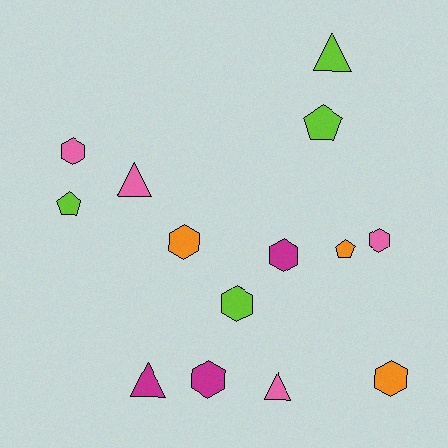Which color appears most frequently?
Lime, with 4 objects.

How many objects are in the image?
There are 14 objects.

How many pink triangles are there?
There are 2 pink triangles.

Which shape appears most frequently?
Hexagon, with 7 objects.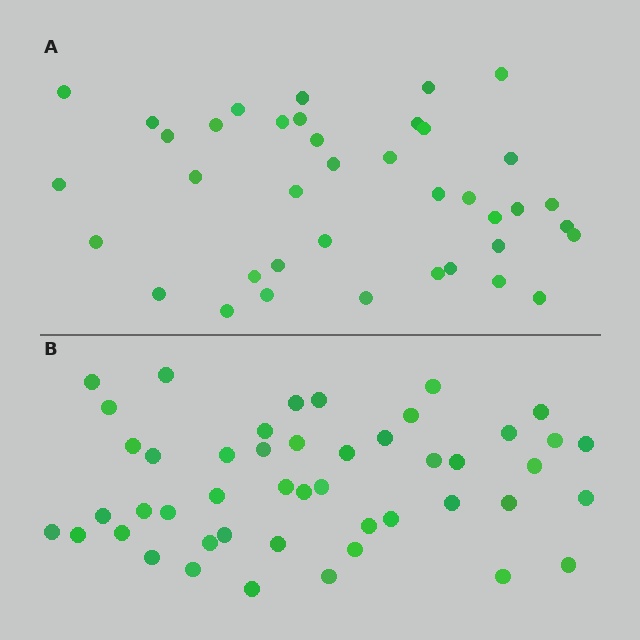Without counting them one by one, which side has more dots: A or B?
Region B (the bottom region) has more dots.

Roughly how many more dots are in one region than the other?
Region B has roughly 8 or so more dots than region A.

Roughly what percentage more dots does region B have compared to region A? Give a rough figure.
About 20% more.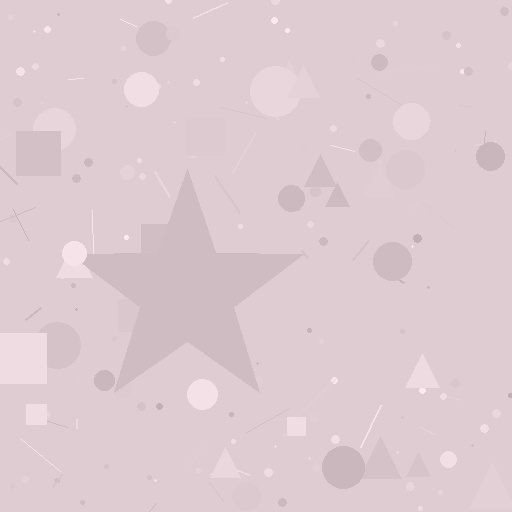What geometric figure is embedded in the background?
A star is embedded in the background.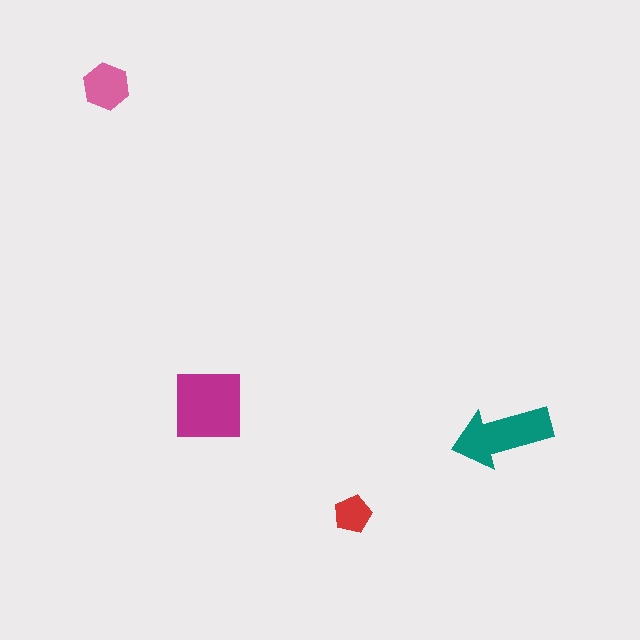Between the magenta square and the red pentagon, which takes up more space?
The magenta square.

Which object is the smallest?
The red pentagon.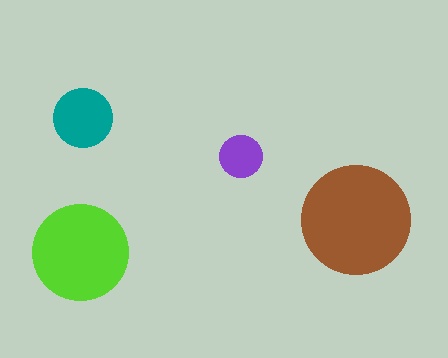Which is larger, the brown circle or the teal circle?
The brown one.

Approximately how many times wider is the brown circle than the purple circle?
About 2.5 times wider.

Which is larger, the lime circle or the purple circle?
The lime one.